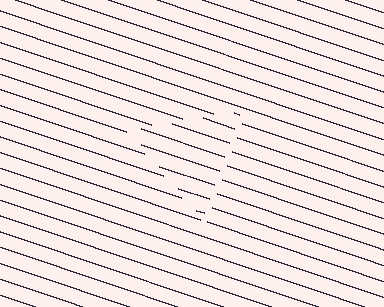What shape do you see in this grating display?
An illusory triangle. The interior of the shape contains the same grating, shifted by half a period — the contour is defined by the phase discontinuity where line-ends from the inner and outer gratings abut.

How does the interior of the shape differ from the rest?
The interior of the shape contains the same grating, shifted by half a period — the contour is defined by the phase discontinuity where line-ends from the inner and outer gratings abut.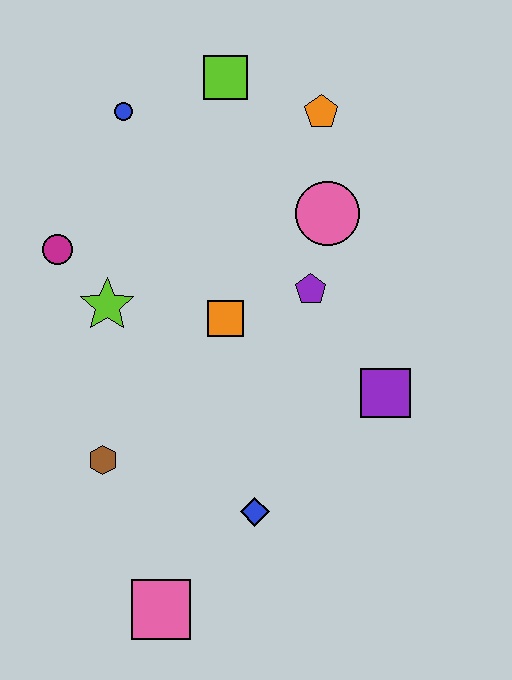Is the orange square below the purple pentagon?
Yes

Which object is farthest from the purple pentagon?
The pink square is farthest from the purple pentagon.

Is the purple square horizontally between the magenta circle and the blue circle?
No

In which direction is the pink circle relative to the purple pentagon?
The pink circle is above the purple pentagon.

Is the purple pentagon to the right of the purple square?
No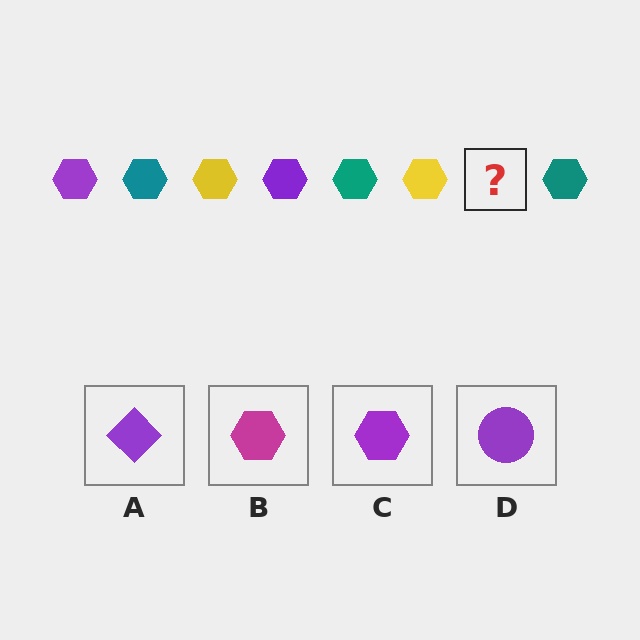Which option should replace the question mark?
Option C.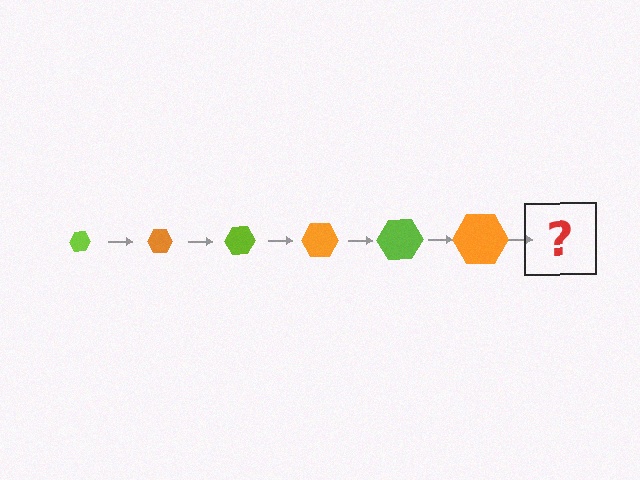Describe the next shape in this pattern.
It should be a lime hexagon, larger than the previous one.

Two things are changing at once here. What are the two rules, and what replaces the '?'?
The two rules are that the hexagon grows larger each step and the color cycles through lime and orange. The '?' should be a lime hexagon, larger than the previous one.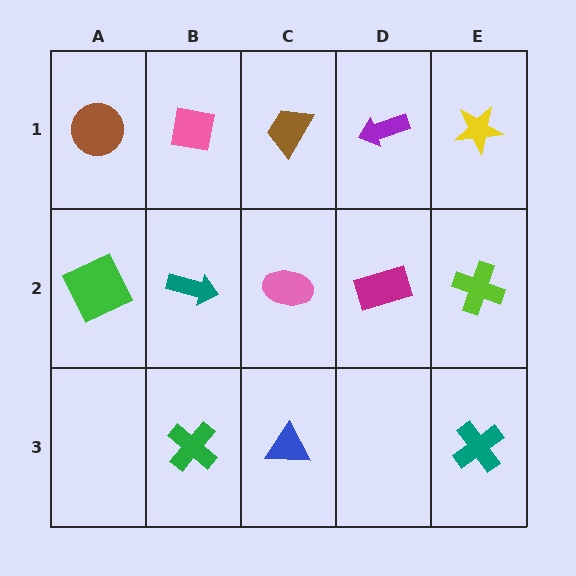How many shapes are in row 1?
5 shapes.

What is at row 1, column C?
A brown trapezoid.